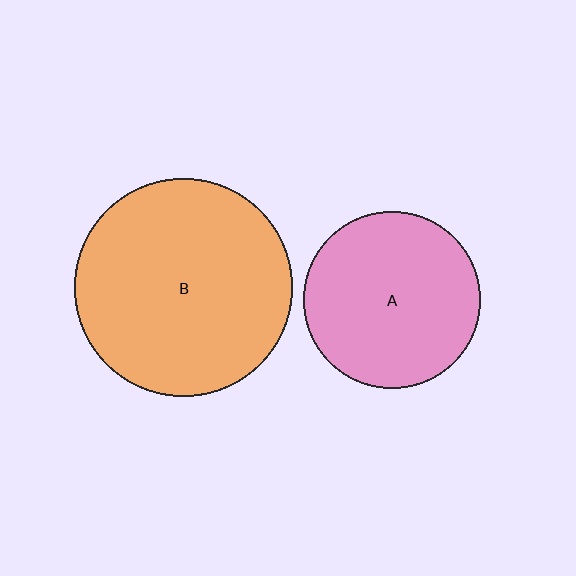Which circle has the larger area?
Circle B (orange).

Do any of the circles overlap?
No, none of the circles overlap.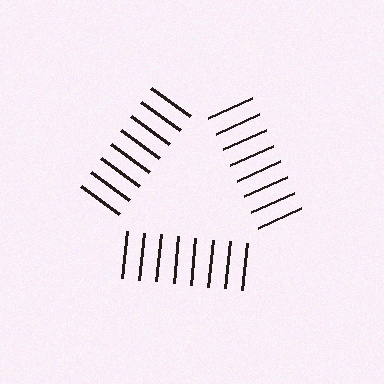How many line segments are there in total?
24 — 8 along each of the 3 edges.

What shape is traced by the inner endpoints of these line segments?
An illusory triangle — the line segments terminate on its edges but no continuous stroke is drawn.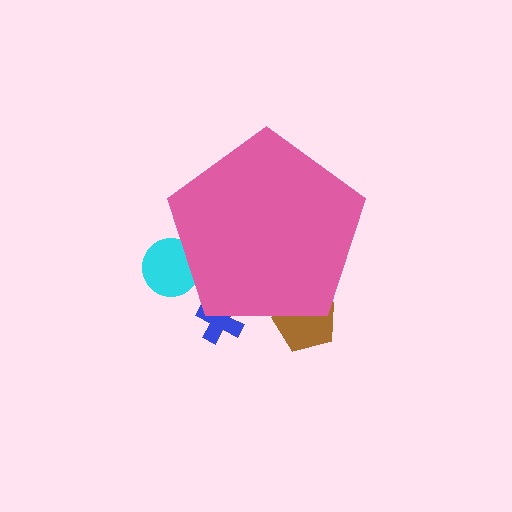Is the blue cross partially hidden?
Yes, the blue cross is partially hidden behind the pink pentagon.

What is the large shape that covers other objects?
A pink pentagon.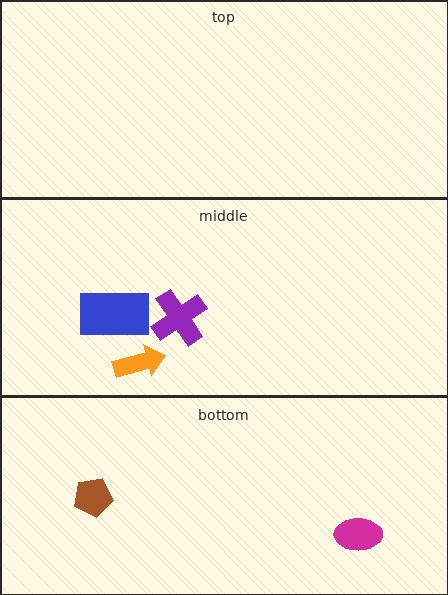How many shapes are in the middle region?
3.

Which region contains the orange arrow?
The middle region.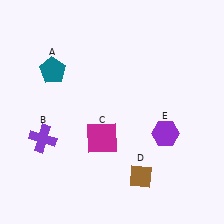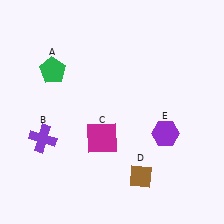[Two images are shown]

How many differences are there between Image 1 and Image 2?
There is 1 difference between the two images.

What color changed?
The pentagon (A) changed from teal in Image 1 to green in Image 2.